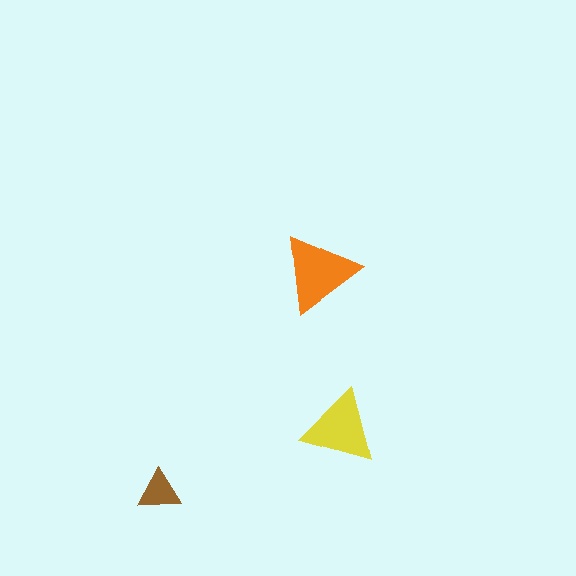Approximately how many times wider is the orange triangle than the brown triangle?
About 2 times wider.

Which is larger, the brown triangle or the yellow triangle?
The yellow one.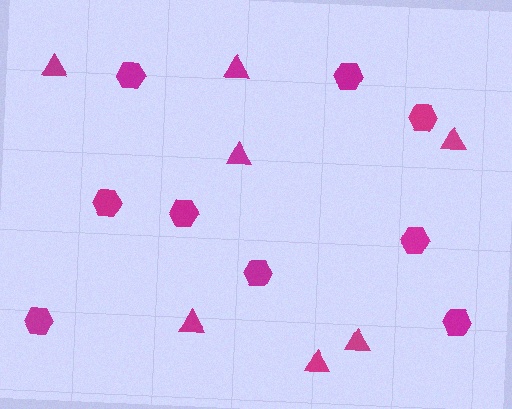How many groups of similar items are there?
There are 2 groups: one group of hexagons (9) and one group of triangles (7).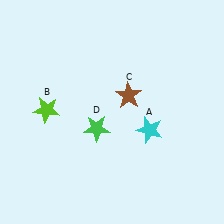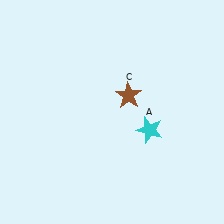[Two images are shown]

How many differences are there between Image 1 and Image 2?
There are 2 differences between the two images.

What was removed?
The lime star (B), the green star (D) were removed in Image 2.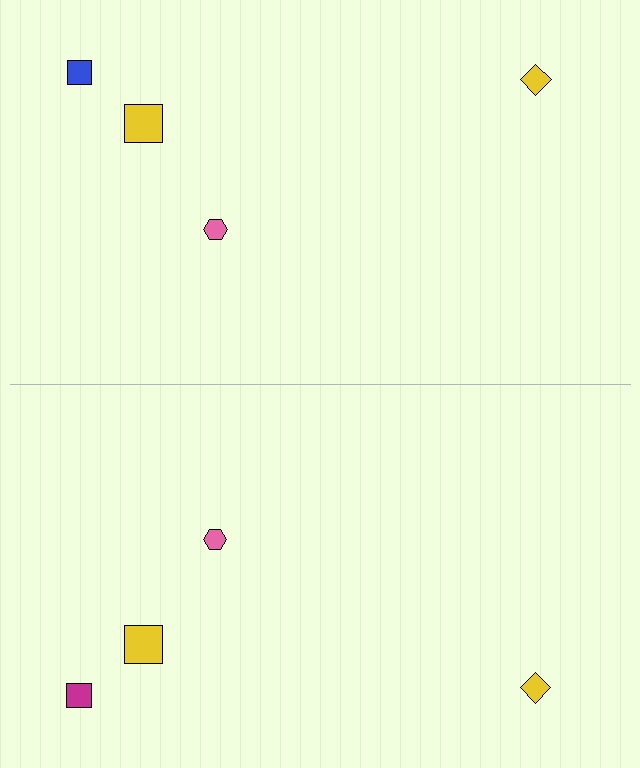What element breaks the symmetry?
The magenta square on the bottom side breaks the symmetry — its mirror counterpart is blue.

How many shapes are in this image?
There are 8 shapes in this image.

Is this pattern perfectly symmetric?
No, the pattern is not perfectly symmetric. The magenta square on the bottom side breaks the symmetry — its mirror counterpart is blue.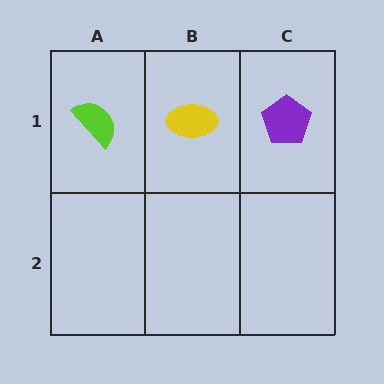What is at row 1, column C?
A purple pentagon.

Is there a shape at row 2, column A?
No, that cell is empty.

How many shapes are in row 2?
0 shapes.